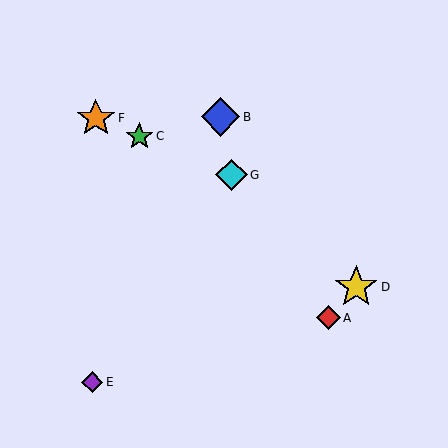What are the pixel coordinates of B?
Object B is at (220, 117).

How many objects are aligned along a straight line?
3 objects (C, F, G) are aligned along a straight line.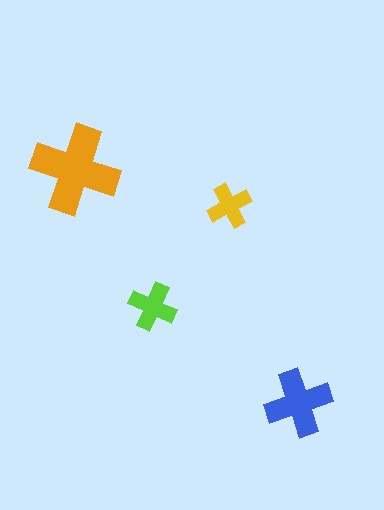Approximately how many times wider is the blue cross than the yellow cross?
About 1.5 times wider.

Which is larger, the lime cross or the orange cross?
The orange one.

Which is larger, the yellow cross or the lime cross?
The lime one.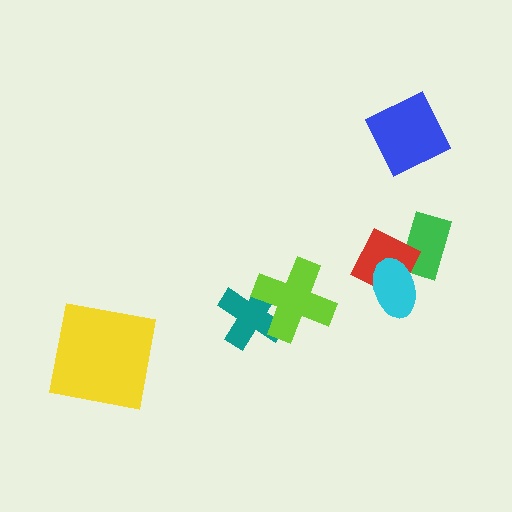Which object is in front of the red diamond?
The cyan ellipse is in front of the red diamond.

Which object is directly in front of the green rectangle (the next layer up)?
The red diamond is directly in front of the green rectangle.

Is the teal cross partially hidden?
Yes, it is partially covered by another shape.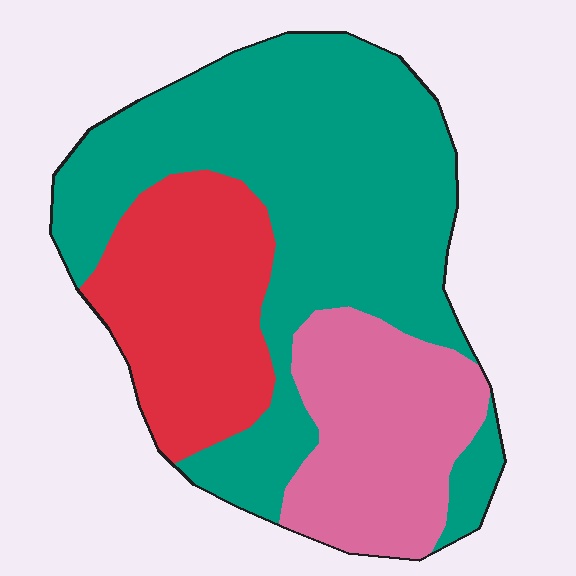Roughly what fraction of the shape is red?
Red covers about 25% of the shape.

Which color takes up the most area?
Teal, at roughly 55%.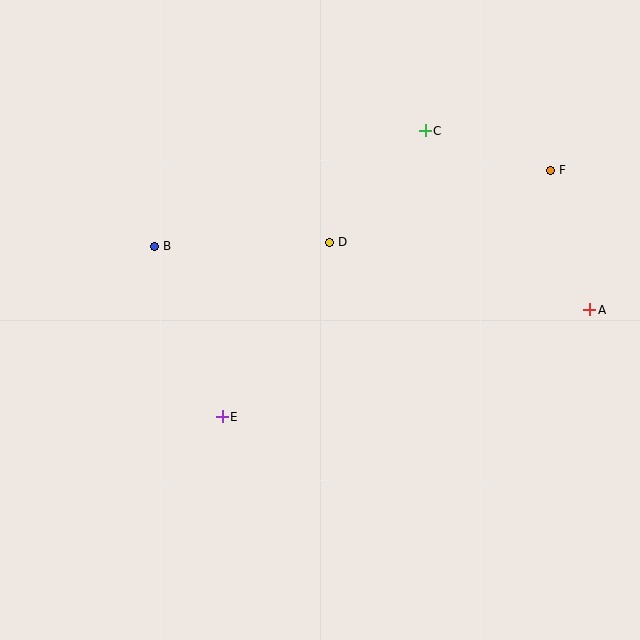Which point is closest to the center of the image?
Point D at (330, 242) is closest to the center.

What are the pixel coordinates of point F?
Point F is at (551, 170).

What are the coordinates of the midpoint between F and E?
The midpoint between F and E is at (386, 293).